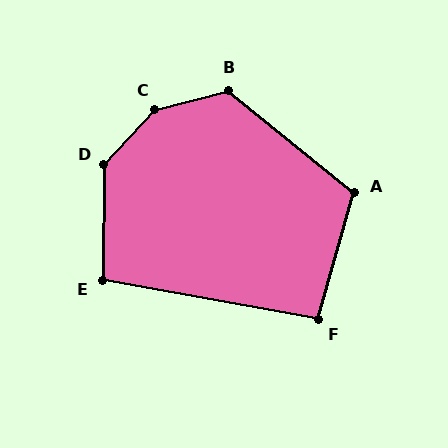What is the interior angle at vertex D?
Approximately 138 degrees (obtuse).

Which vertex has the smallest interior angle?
F, at approximately 96 degrees.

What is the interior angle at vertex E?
Approximately 99 degrees (obtuse).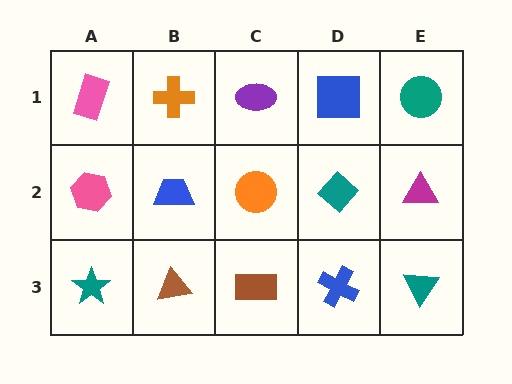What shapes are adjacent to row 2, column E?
A teal circle (row 1, column E), a teal triangle (row 3, column E), a teal diamond (row 2, column D).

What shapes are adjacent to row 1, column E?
A magenta triangle (row 2, column E), a blue square (row 1, column D).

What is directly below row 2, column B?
A brown triangle.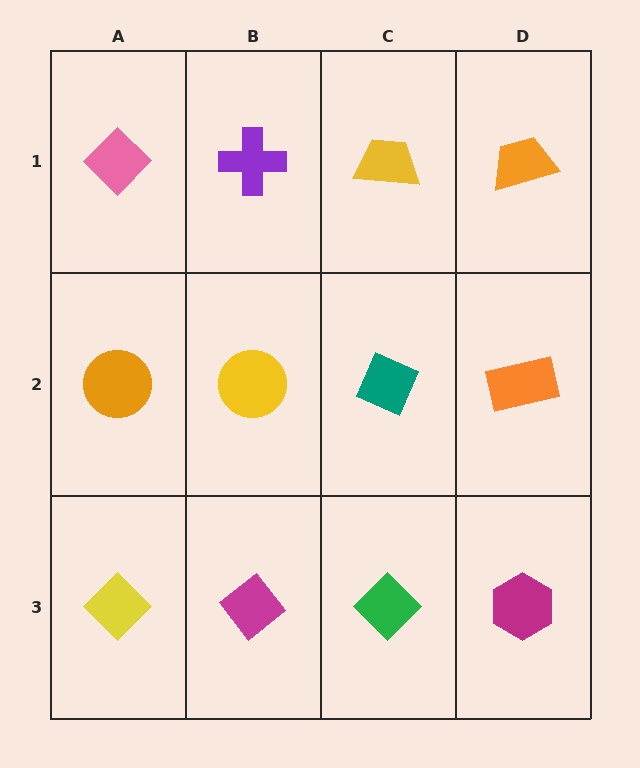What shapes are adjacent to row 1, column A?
An orange circle (row 2, column A), a purple cross (row 1, column B).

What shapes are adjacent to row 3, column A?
An orange circle (row 2, column A), a magenta diamond (row 3, column B).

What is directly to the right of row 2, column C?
An orange rectangle.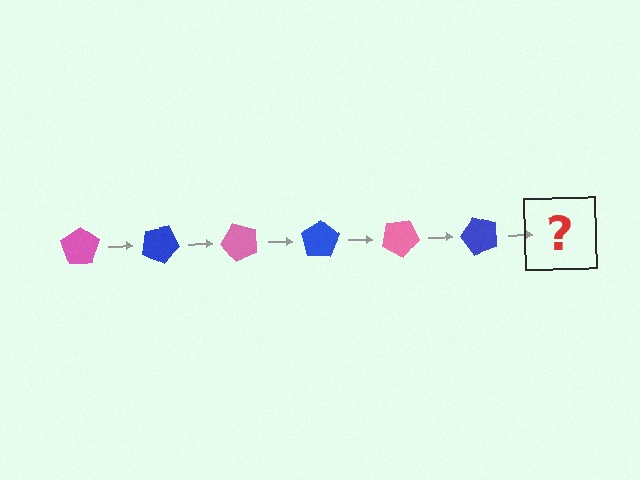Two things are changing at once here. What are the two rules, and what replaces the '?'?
The two rules are that it rotates 25 degrees each step and the color cycles through pink and blue. The '?' should be a pink pentagon, rotated 150 degrees from the start.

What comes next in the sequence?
The next element should be a pink pentagon, rotated 150 degrees from the start.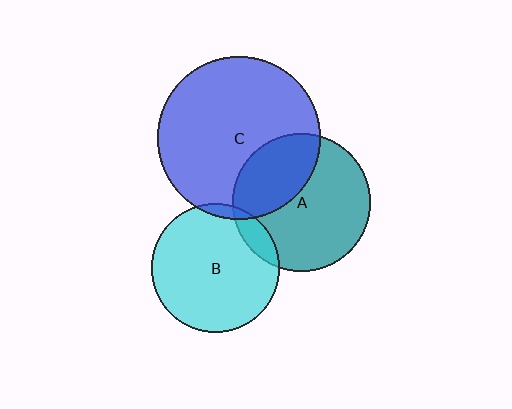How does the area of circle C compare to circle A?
Approximately 1.4 times.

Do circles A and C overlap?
Yes.